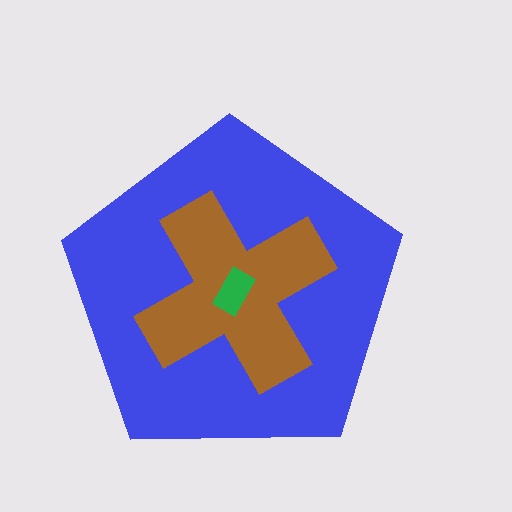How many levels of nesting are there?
3.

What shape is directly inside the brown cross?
The green rectangle.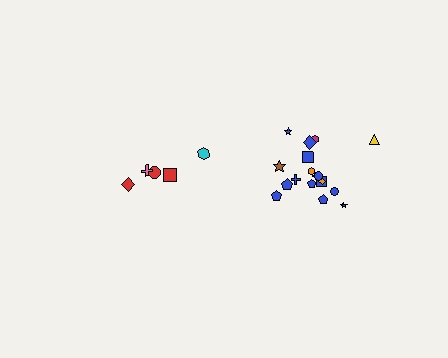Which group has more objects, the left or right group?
The right group.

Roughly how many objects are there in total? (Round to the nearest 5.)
Roughly 25 objects in total.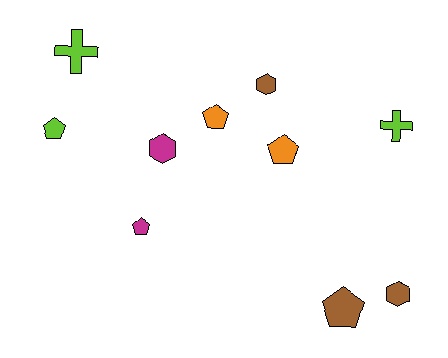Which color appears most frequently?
Brown, with 3 objects.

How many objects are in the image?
There are 10 objects.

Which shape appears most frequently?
Pentagon, with 5 objects.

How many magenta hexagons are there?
There is 1 magenta hexagon.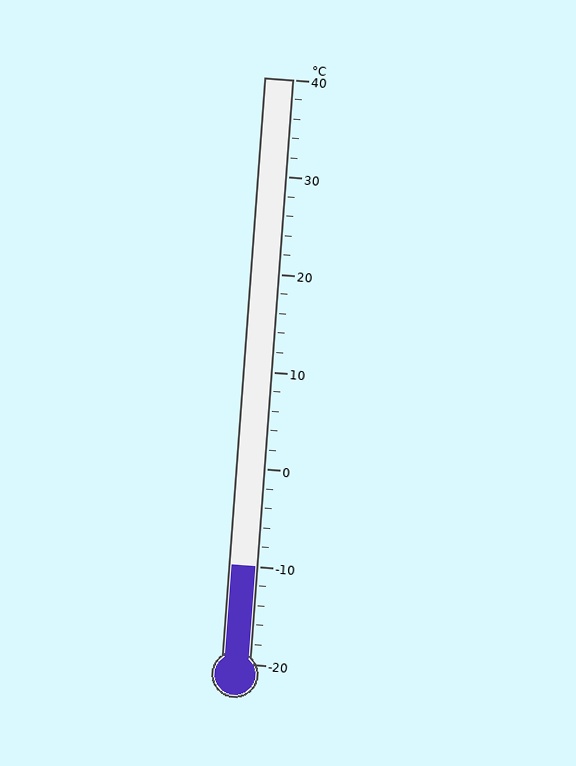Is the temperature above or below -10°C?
The temperature is at -10°C.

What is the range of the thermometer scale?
The thermometer scale ranges from -20°C to 40°C.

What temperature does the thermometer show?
The thermometer shows approximately -10°C.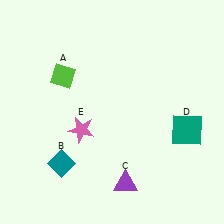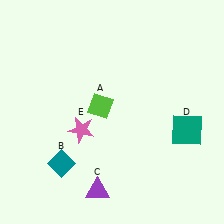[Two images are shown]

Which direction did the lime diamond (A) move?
The lime diamond (A) moved right.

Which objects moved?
The objects that moved are: the lime diamond (A), the purple triangle (C).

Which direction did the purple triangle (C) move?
The purple triangle (C) moved left.